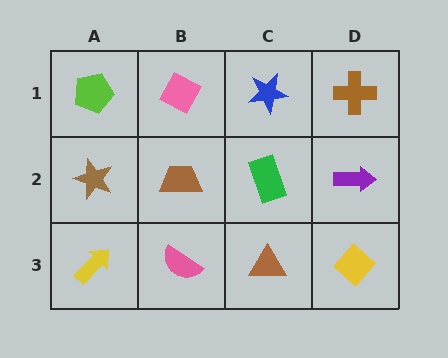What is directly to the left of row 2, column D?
A green rectangle.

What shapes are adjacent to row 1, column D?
A purple arrow (row 2, column D), a blue star (row 1, column C).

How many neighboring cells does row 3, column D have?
2.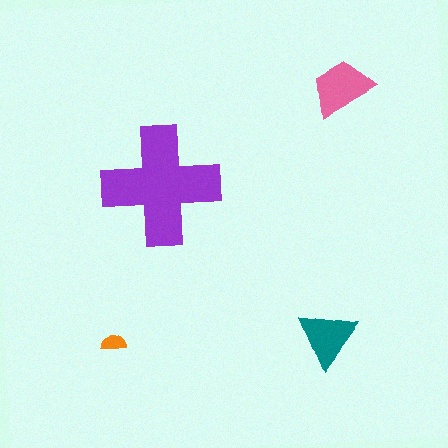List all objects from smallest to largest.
The orange semicircle, the teal triangle, the pink trapezoid, the purple cross.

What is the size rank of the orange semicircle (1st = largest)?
4th.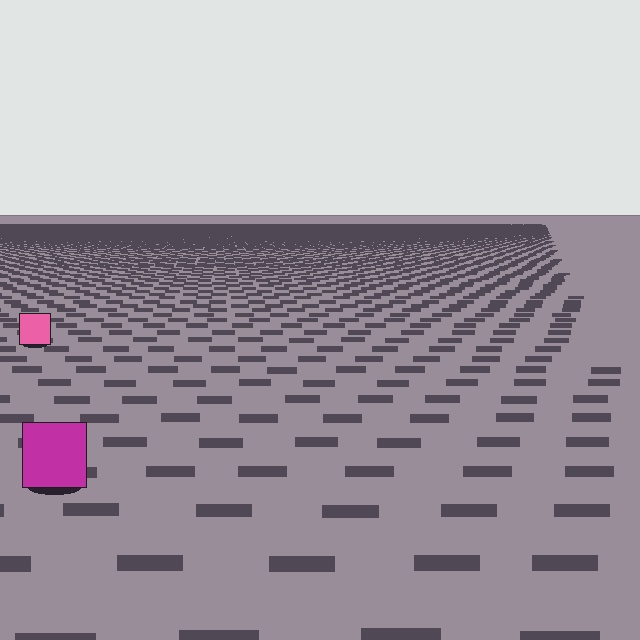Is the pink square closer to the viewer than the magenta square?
No. The magenta square is closer — you can tell from the texture gradient: the ground texture is coarser near it.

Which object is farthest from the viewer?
The pink square is farthest from the viewer. It appears smaller and the ground texture around it is denser.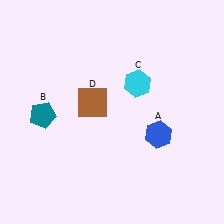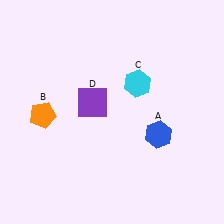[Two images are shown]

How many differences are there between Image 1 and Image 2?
There are 2 differences between the two images.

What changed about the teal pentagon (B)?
In Image 1, B is teal. In Image 2, it changed to orange.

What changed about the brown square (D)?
In Image 1, D is brown. In Image 2, it changed to purple.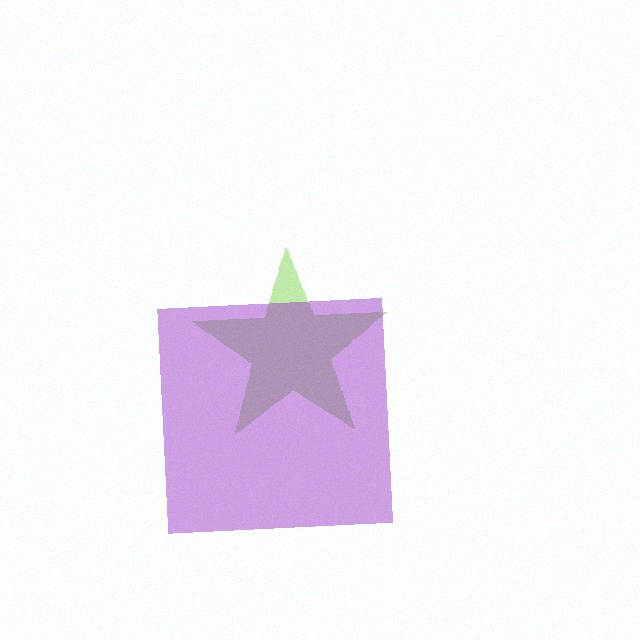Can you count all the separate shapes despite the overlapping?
Yes, there are 2 separate shapes.